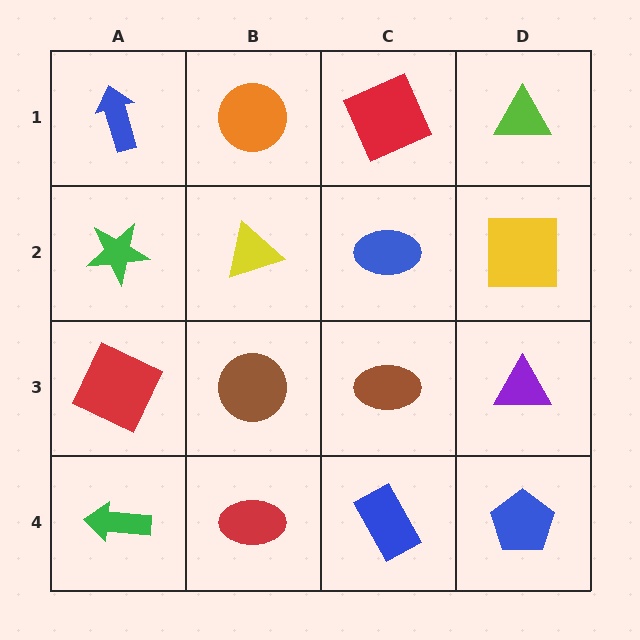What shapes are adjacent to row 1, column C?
A blue ellipse (row 2, column C), an orange circle (row 1, column B), a lime triangle (row 1, column D).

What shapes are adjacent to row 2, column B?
An orange circle (row 1, column B), a brown circle (row 3, column B), a green star (row 2, column A), a blue ellipse (row 2, column C).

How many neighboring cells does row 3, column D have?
3.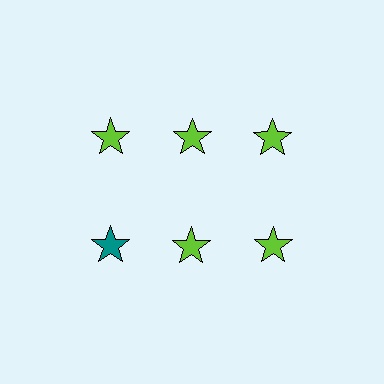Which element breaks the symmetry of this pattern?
The teal star in the second row, leftmost column breaks the symmetry. All other shapes are lime stars.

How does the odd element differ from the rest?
It has a different color: teal instead of lime.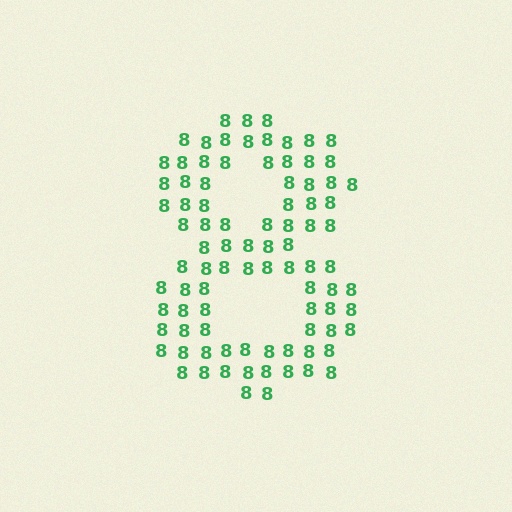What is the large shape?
The large shape is the digit 8.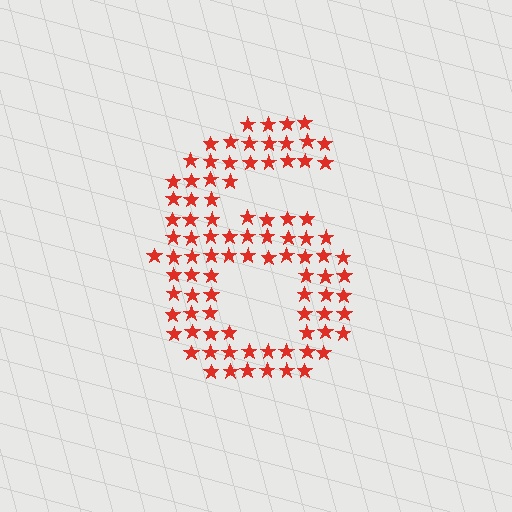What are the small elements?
The small elements are stars.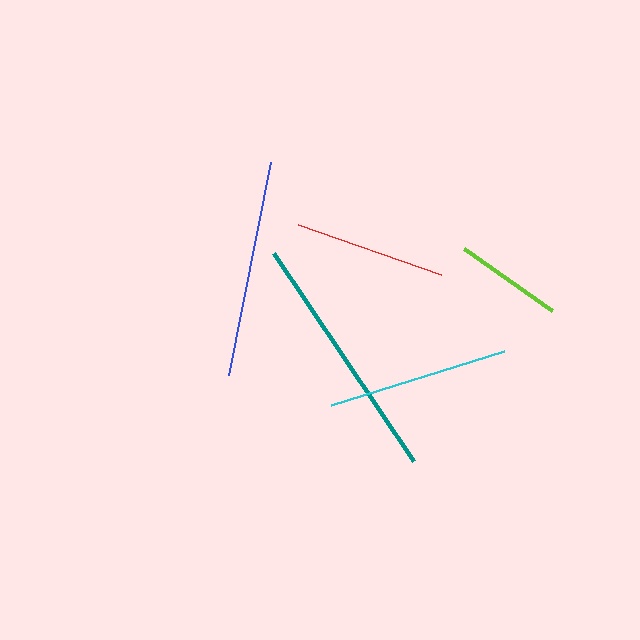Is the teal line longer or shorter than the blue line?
The teal line is longer than the blue line.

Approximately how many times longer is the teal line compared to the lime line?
The teal line is approximately 2.3 times the length of the lime line.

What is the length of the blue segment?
The blue segment is approximately 218 pixels long.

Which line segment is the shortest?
The lime line is the shortest at approximately 108 pixels.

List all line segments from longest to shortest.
From longest to shortest: teal, blue, cyan, red, lime.